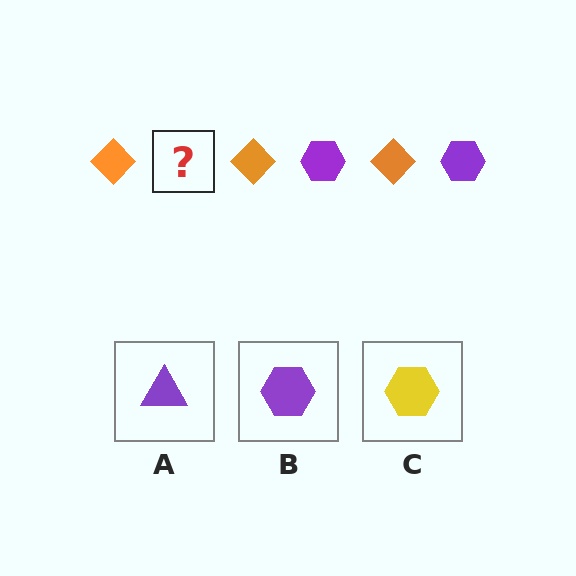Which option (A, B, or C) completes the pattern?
B.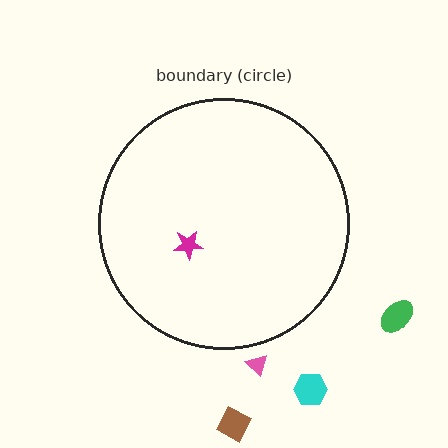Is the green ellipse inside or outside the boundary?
Outside.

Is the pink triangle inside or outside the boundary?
Outside.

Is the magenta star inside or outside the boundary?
Inside.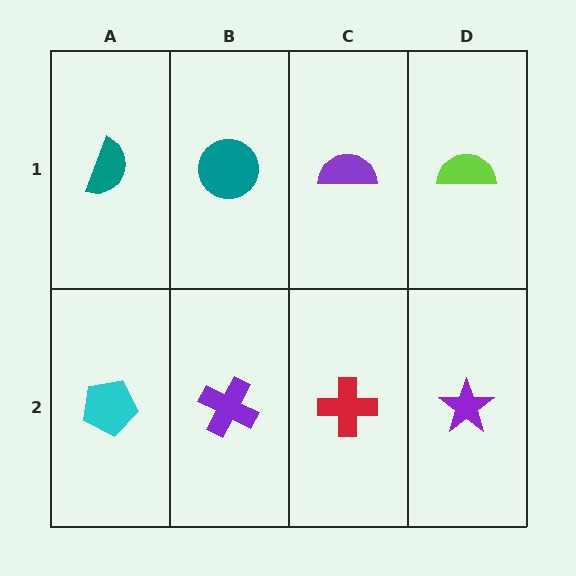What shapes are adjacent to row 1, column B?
A purple cross (row 2, column B), a teal semicircle (row 1, column A), a purple semicircle (row 1, column C).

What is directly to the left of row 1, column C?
A teal circle.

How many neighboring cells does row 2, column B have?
3.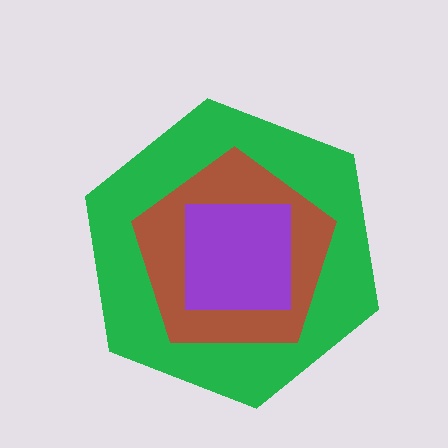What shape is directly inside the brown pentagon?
The purple square.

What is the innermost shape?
The purple square.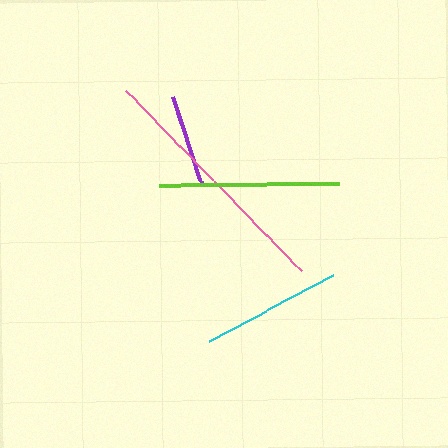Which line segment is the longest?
The pink line is the longest at approximately 251 pixels.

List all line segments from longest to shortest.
From longest to shortest: pink, lime, cyan, purple.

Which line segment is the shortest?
The purple line is the shortest at approximately 91 pixels.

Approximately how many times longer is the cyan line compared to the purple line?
The cyan line is approximately 1.5 times the length of the purple line.